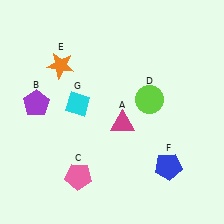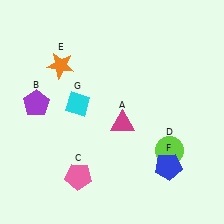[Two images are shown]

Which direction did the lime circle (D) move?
The lime circle (D) moved down.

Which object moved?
The lime circle (D) moved down.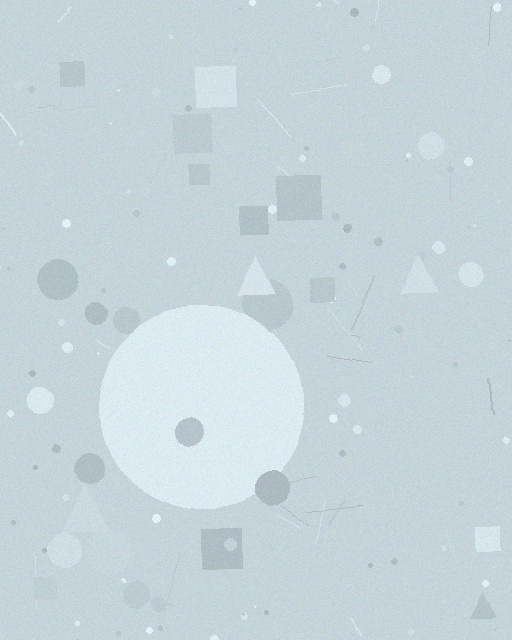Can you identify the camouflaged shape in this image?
The camouflaged shape is a circle.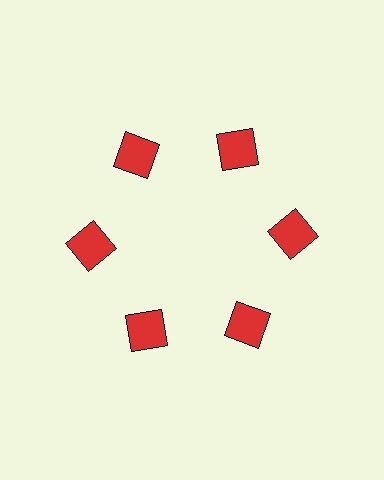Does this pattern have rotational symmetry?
Yes, this pattern has 6-fold rotational symmetry. It looks the same after rotating 60 degrees around the center.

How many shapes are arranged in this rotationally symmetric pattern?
There are 6 shapes, arranged in 6 groups of 1.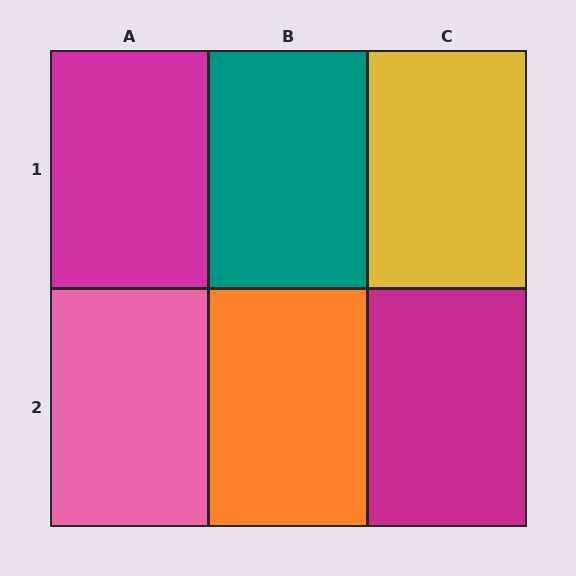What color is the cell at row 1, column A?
Magenta.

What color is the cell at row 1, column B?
Teal.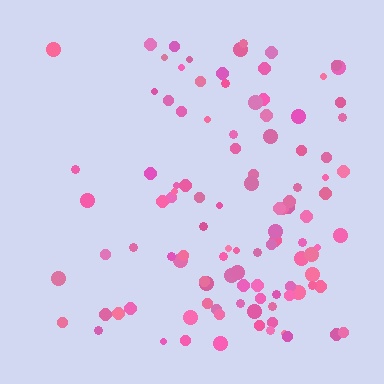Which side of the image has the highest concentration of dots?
The right.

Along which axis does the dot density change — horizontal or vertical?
Horizontal.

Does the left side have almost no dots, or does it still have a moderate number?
Still a moderate number, just noticeably fewer than the right.